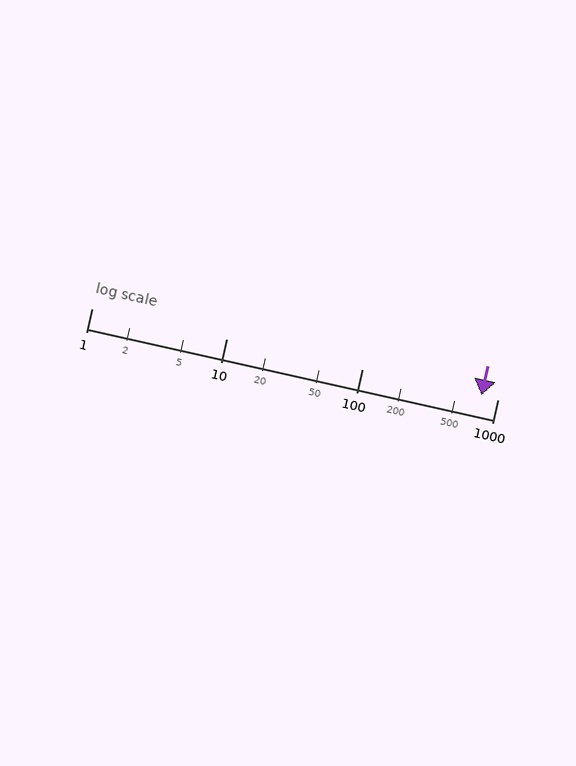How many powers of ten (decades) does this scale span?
The scale spans 3 decades, from 1 to 1000.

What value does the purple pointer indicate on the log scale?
The pointer indicates approximately 760.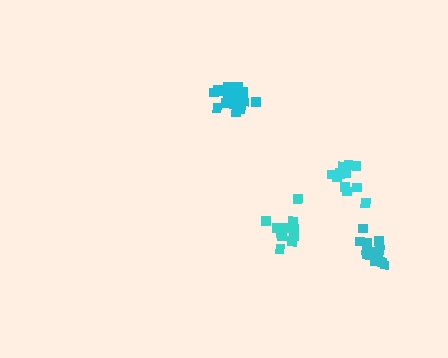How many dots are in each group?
Group 1: 12 dots, Group 2: 13 dots, Group 3: 13 dots, Group 4: 18 dots (56 total).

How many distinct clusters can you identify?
There are 4 distinct clusters.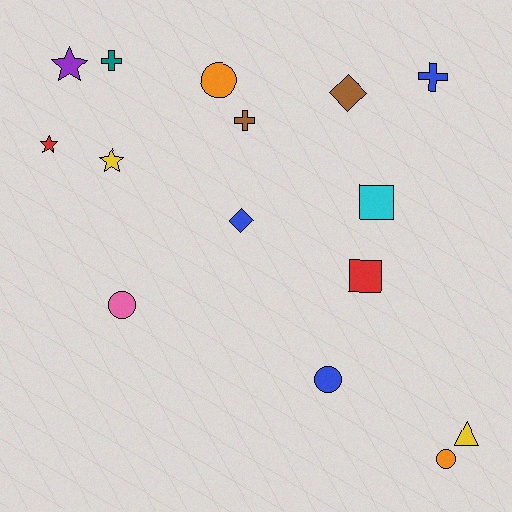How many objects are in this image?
There are 15 objects.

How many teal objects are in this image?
There is 1 teal object.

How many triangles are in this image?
There is 1 triangle.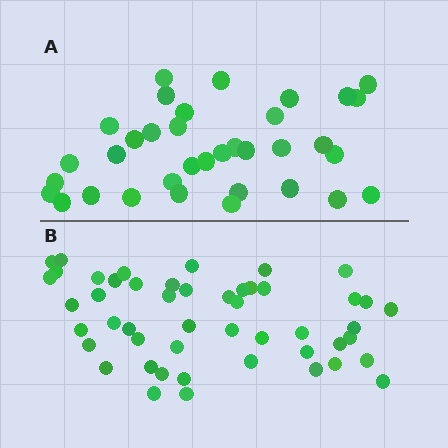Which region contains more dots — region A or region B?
Region B (the bottom region) has more dots.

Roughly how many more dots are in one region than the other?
Region B has approximately 15 more dots than region A.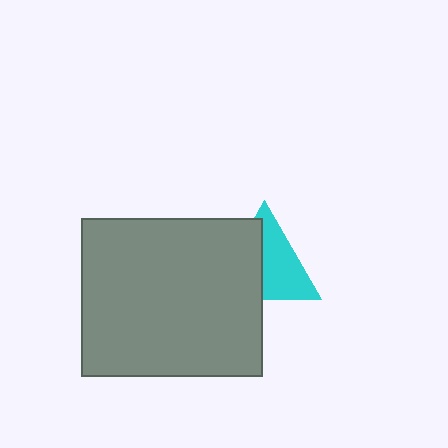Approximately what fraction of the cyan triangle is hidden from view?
Roughly 47% of the cyan triangle is hidden behind the gray rectangle.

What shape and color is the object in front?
The object in front is a gray rectangle.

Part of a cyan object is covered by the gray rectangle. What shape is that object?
It is a triangle.